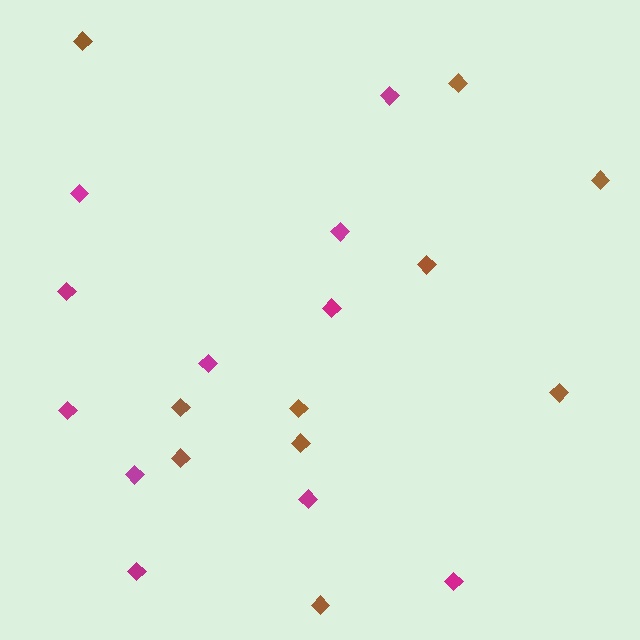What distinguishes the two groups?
There are 2 groups: one group of brown diamonds (10) and one group of magenta diamonds (11).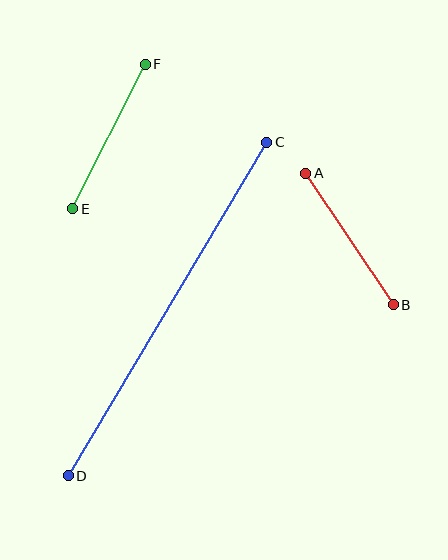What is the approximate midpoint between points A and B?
The midpoint is at approximately (350, 239) pixels.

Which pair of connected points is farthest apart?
Points C and D are farthest apart.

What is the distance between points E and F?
The distance is approximately 162 pixels.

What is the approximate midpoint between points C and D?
The midpoint is at approximately (167, 309) pixels.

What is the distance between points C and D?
The distance is approximately 388 pixels.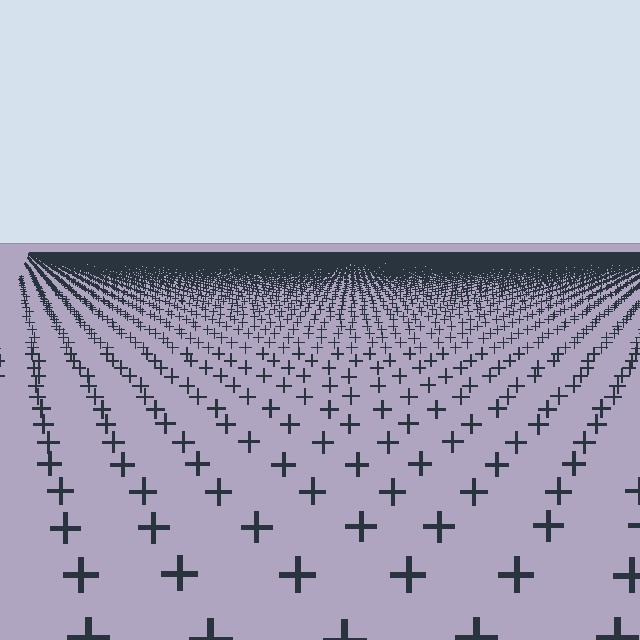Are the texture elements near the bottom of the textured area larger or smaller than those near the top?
Larger. Near the bottom, elements are closer to the viewer and appear at a bigger on-screen size.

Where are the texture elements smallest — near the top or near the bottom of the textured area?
Near the top.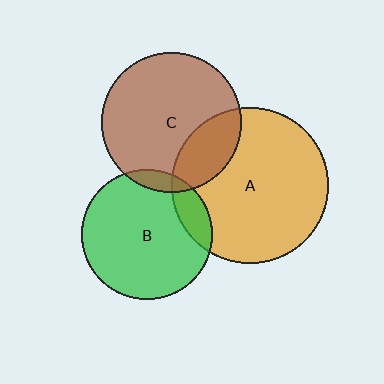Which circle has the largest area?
Circle A (orange).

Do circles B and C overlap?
Yes.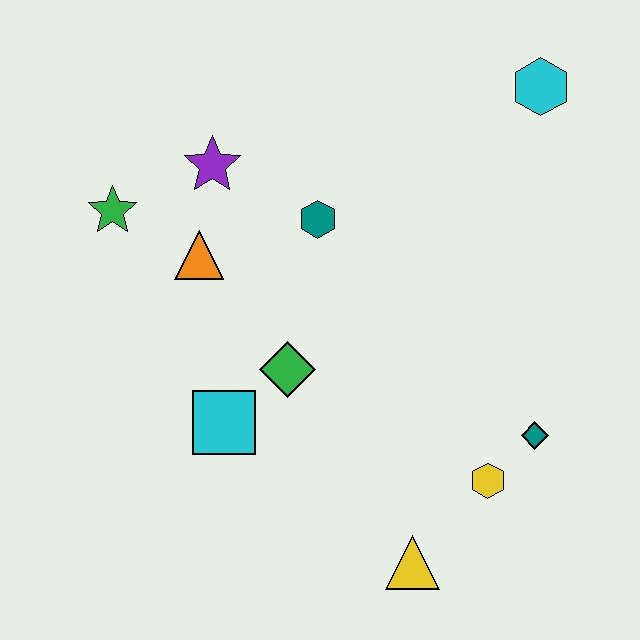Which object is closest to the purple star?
The orange triangle is closest to the purple star.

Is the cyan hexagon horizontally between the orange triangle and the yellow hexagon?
No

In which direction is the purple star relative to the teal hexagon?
The purple star is to the left of the teal hexagon.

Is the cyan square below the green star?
Yes